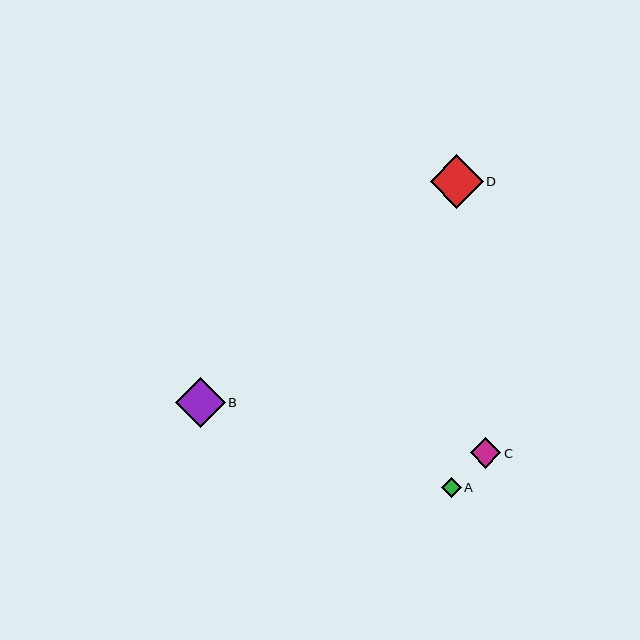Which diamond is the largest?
Diamond D is the largest with a size of approximately 53 pixels.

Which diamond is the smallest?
Diamond A is the smallest with a size of approximately 20 pixels.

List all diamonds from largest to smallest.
From largest to smallest: D, B, C, A.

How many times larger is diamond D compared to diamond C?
Diamond D is approximately 1.7 times the size of diamond C.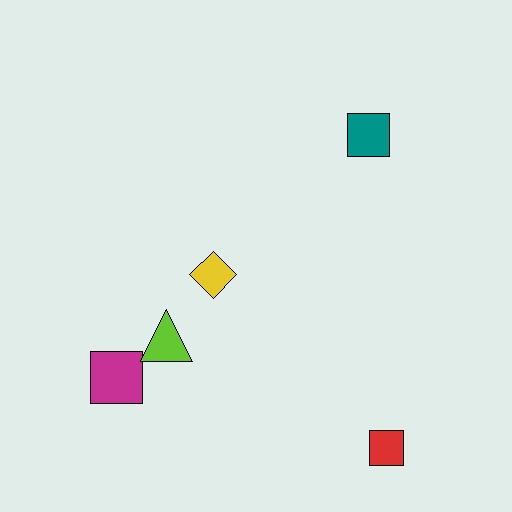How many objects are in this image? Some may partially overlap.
There are 5 objects.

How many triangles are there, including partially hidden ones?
There is 1 triangle.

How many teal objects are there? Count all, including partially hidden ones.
There is 1 teal object.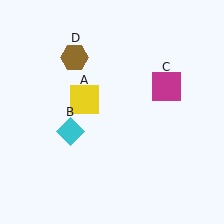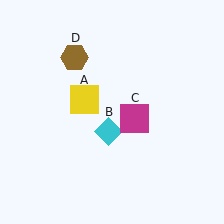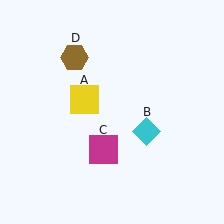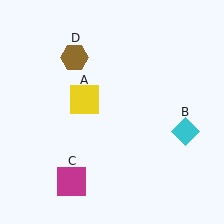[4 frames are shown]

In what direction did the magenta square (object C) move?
The magenta square (object C) moved down and to the left.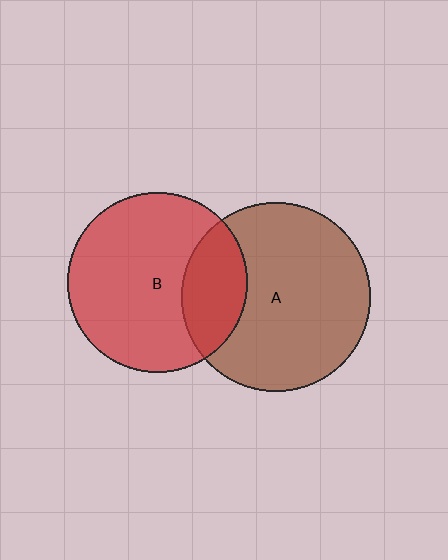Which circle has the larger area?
Circle A (brown).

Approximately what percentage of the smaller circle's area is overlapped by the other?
Approximately 25%.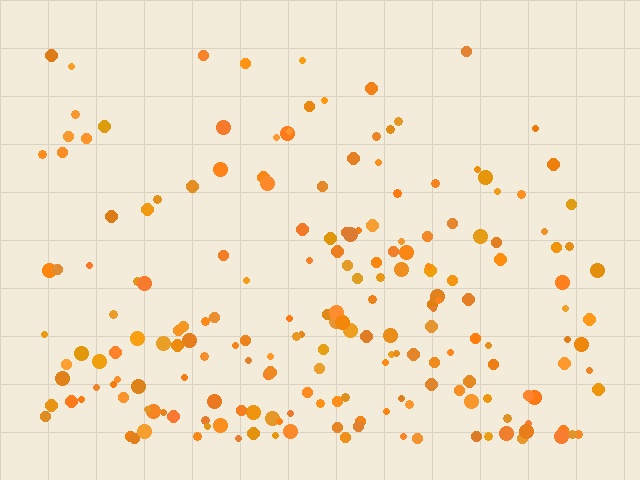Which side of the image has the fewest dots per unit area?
The top.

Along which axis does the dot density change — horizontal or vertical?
Vertical.